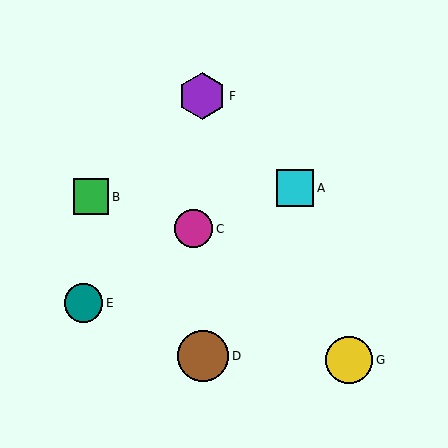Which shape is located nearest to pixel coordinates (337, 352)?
The yellow circle (labeled G) at (349, 360) is nearest to that location.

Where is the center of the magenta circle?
The center of the magenta circle is at (194, 229).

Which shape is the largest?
The brown circle (labeled D) is the largest.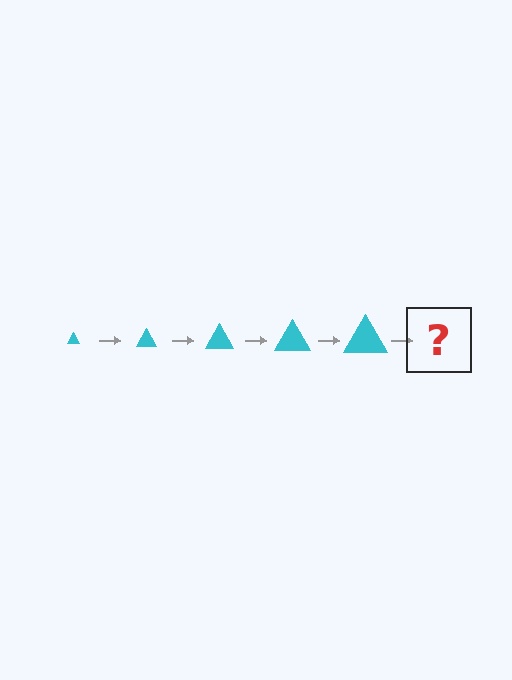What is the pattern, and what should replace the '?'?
The pattern is that the triangle gets progressively larger each step. The '?' should be a cyan triangle, larger than the previous one.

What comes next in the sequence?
The next element should be a cyan triangle, larger than the previous one.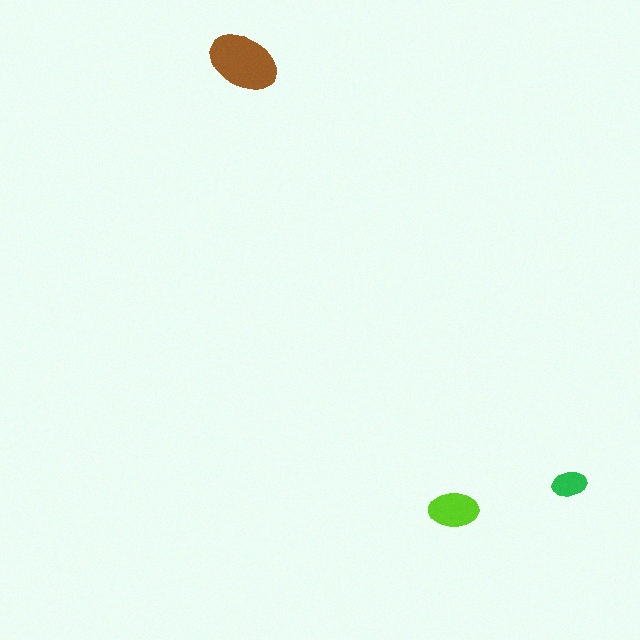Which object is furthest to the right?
The green ellipse is rightmost.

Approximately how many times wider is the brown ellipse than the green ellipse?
About 2 times wider.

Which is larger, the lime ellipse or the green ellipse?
The lime one.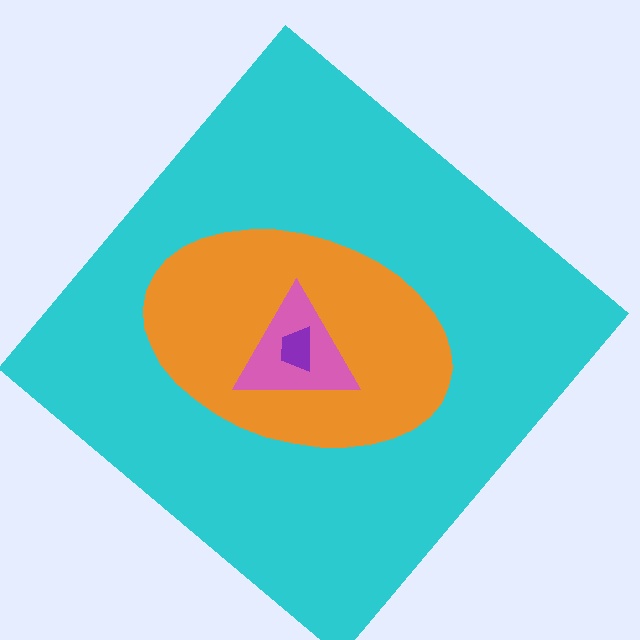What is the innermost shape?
The purple trapezoid.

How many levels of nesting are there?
4.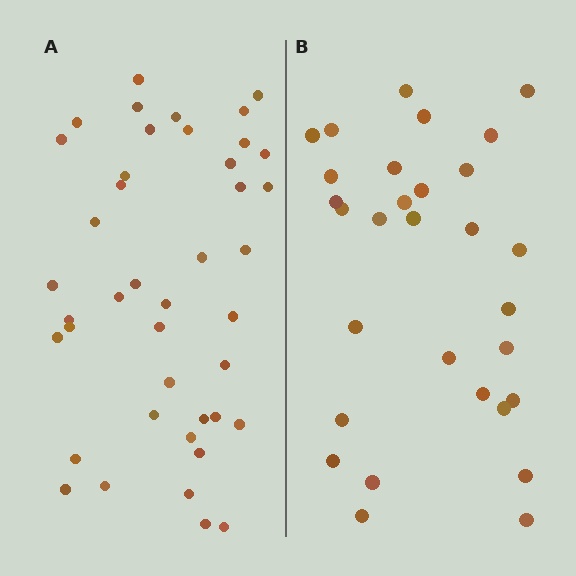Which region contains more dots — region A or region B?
Region A (the left region) has more dots.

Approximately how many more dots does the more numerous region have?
Region A has roughly 12 or so more dots than region B.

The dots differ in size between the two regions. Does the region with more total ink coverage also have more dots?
No. Region B has more total ink coverage because its dots are larger, but region A actually contains more individual dots. Total area can be misleading — the number of items is what matters here.